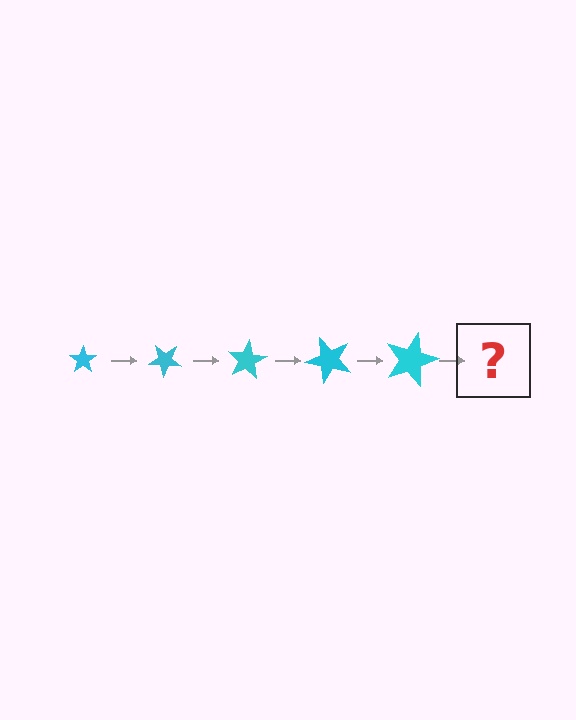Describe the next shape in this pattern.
It should be a star, larger than the previous one and rotated 200 degrees from the start.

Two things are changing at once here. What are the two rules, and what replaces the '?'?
The two rules are that the star grows larger each step and it rotates 40 degrees each step. The '?' should be a star, larger than the previous one and rotated 200 degrees from the start.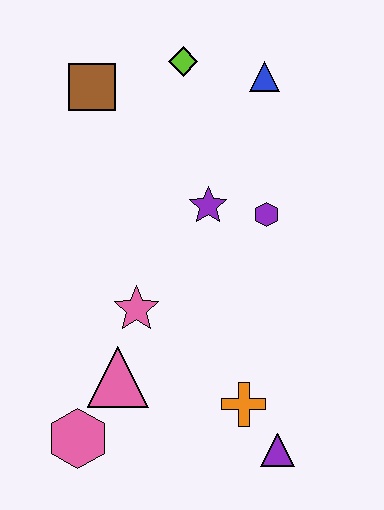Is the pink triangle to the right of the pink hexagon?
Yes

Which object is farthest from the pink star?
The blue triangle is farthest from the pink star.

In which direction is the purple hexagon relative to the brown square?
The purple hexagon is to the right of the brown square.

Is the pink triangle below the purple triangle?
No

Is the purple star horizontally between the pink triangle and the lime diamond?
No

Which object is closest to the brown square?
The lime diamond is closest to the brown square.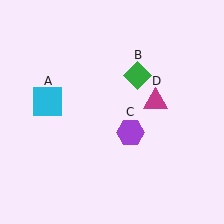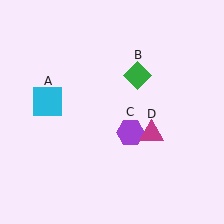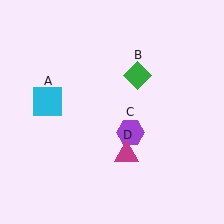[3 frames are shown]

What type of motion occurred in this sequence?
The magenta triangle (object D) rotated clockwise around the center of the scene.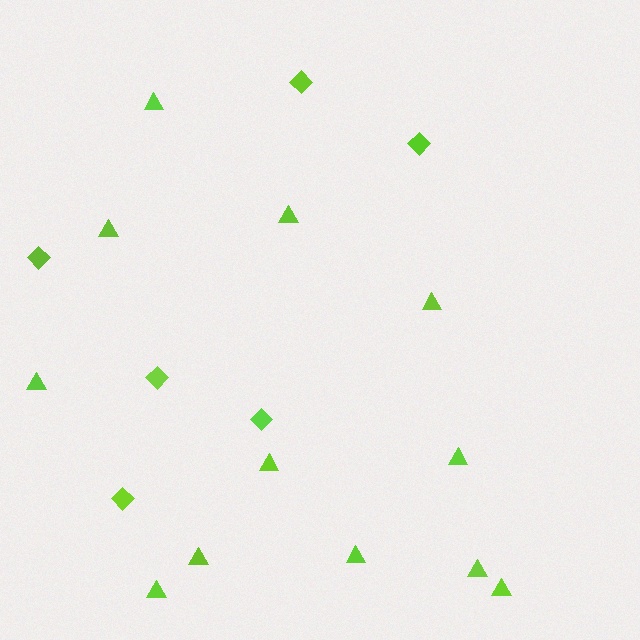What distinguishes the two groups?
There are 2 groups: one group of triangles (12) and one group of diamonds (6).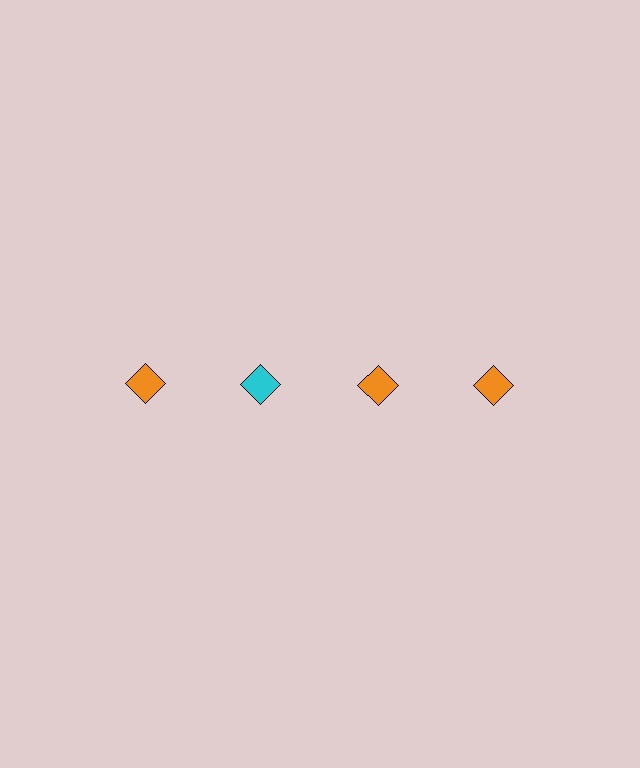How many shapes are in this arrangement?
There are 4 shapes arranged in a grid pattern.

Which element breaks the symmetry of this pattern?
The cyan diamond in the top row, second from left column breaks the symmetry. All other shapes are orange diamonds.